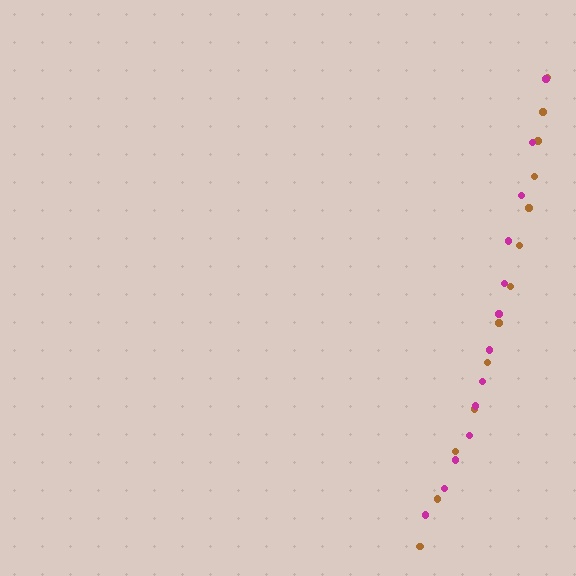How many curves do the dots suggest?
There are 2 distinct paths.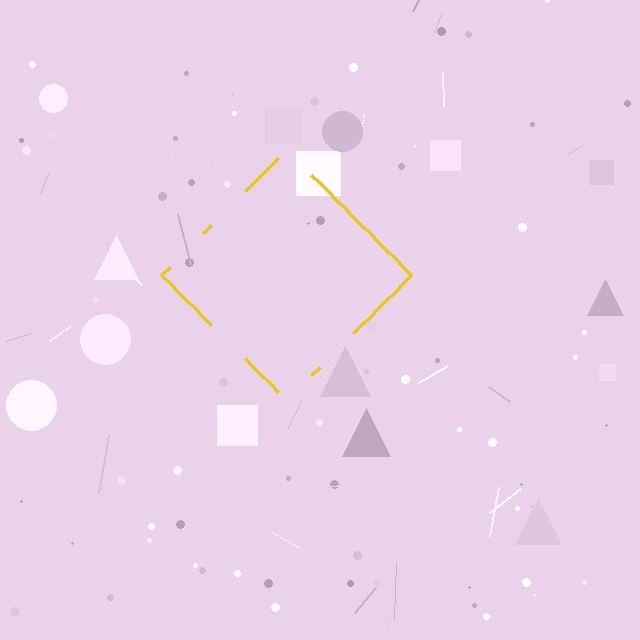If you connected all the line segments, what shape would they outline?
They would outline a diamond.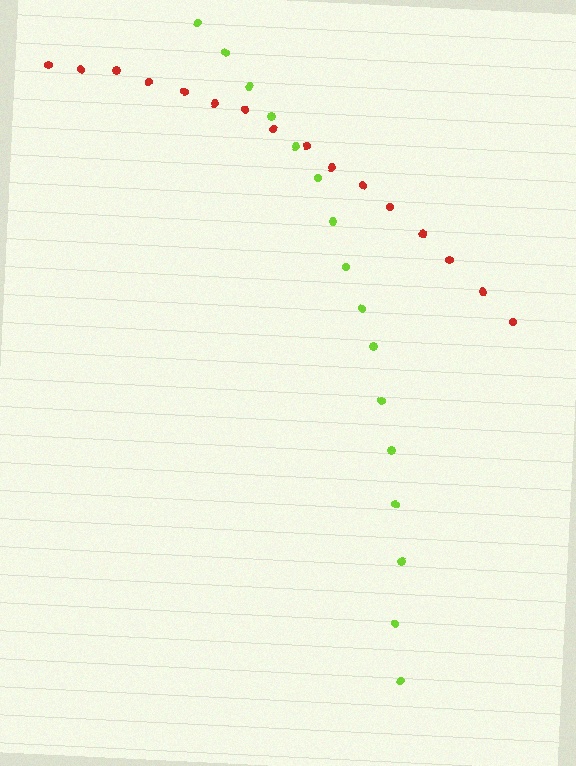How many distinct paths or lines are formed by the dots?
There are 2 distinct paths.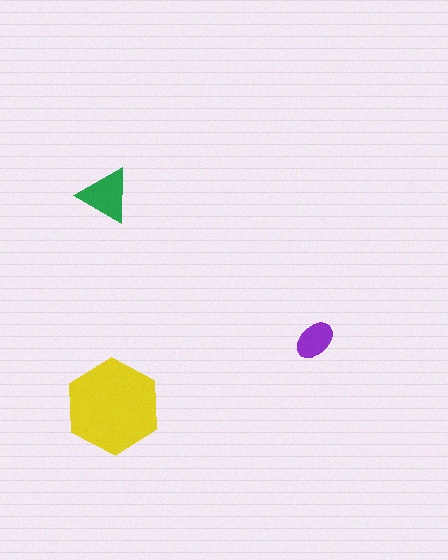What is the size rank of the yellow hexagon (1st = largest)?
1st.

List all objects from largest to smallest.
The yellow hexagon, the green triangle, the purple ellipse.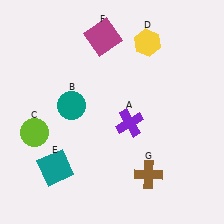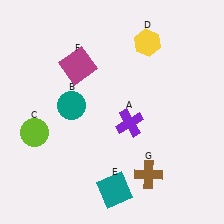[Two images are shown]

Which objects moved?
The objects that moved are: the teal square (E), the magenta square (F).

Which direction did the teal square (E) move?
The teal square (E) moved right.